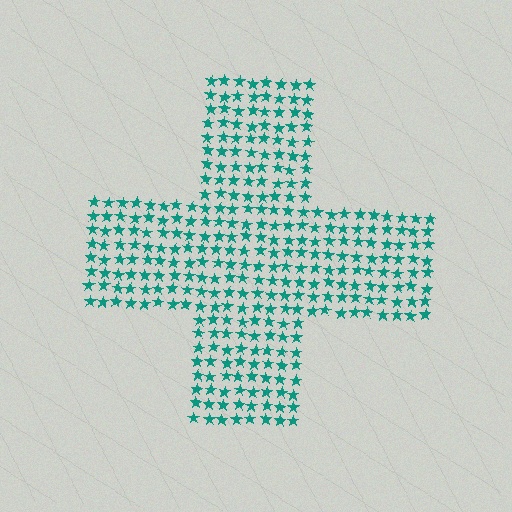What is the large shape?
The large shape is a cross.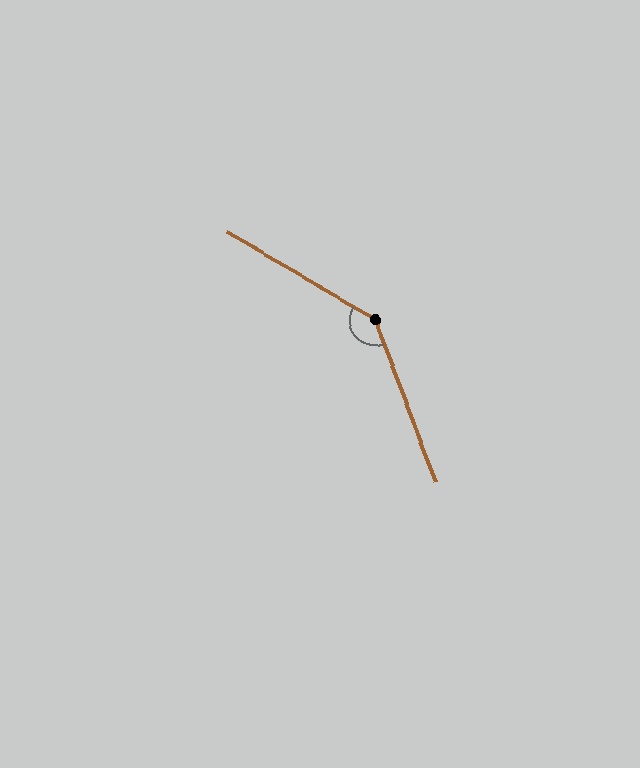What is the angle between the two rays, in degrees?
Approximately 141 degrees.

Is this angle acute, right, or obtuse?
It is obtuse.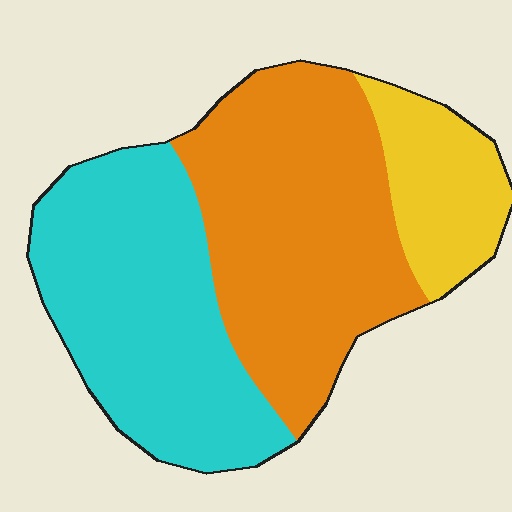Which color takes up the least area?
Yellow, at roughly 15%.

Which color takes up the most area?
Orange, at roughly 45%.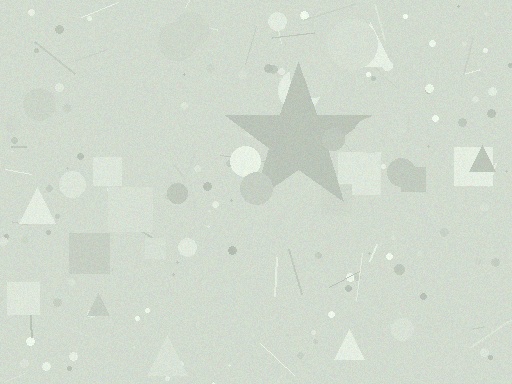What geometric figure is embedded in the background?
A star is embedded in the background.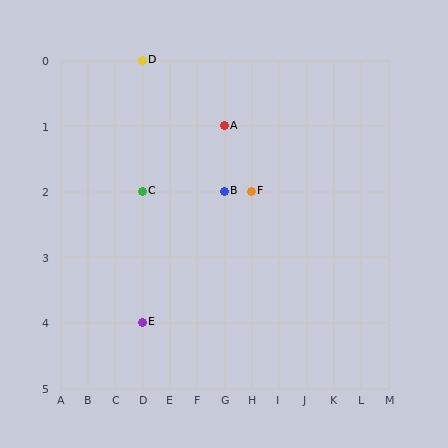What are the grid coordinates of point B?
Point B is at grid coordinates (G, 2).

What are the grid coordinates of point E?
Point E is at grid coordinates (D, 4).